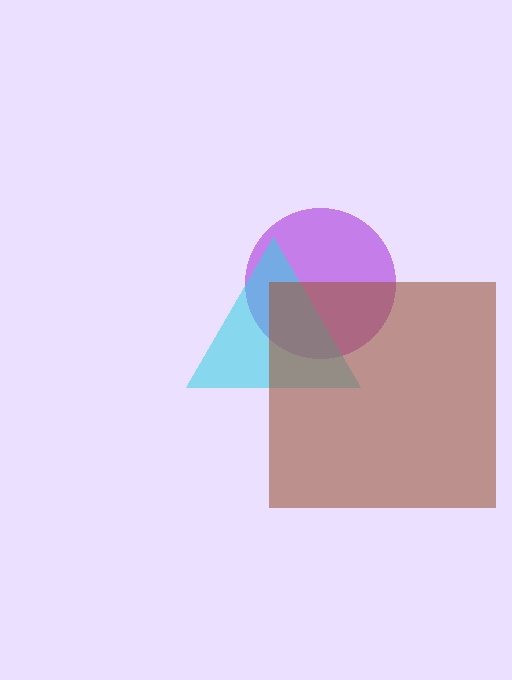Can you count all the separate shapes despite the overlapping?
Yes, there are 3 separate shapes.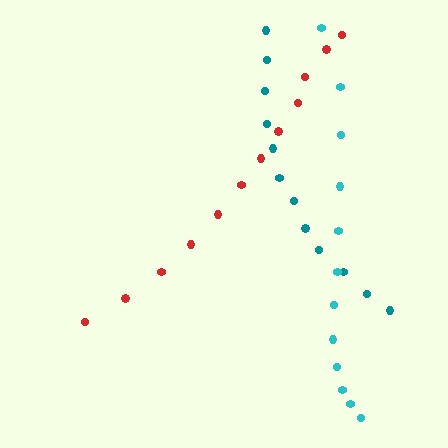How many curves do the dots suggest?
There are 3 distinct paths.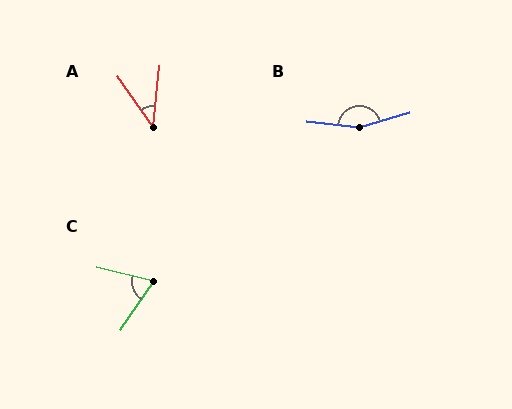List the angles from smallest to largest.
A (41°), C (69°), B (157°).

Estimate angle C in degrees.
Approximately 69 degrees.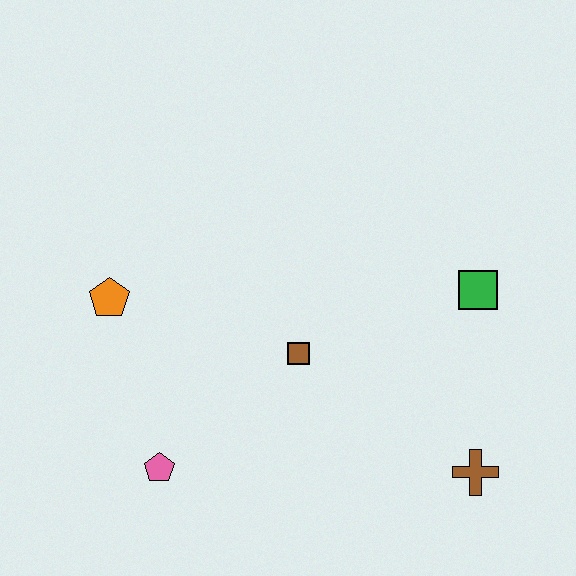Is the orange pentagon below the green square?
Yes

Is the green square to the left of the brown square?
No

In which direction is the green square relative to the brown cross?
The green square is above the brown cross.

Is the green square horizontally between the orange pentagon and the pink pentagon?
No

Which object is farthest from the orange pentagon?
The brown cross is farthest from the orange pentagon.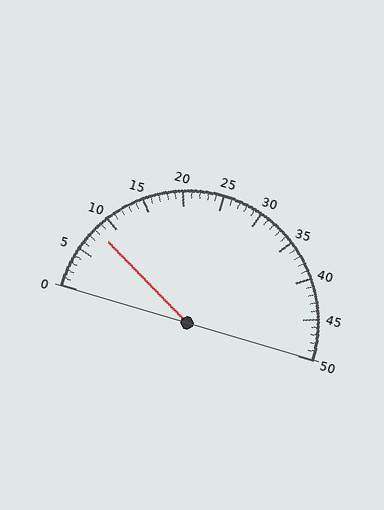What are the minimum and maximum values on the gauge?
The gauge ranges from 0 to 50.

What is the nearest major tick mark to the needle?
The nearest major tick mark is 10.